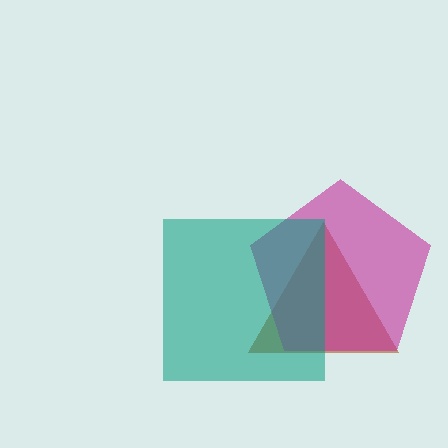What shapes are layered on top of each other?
The layered shapes are: a brown triangle, a magenta pentagon, a teal square.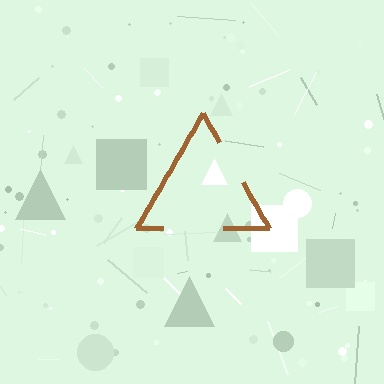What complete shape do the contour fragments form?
The contour fragments form a triangle.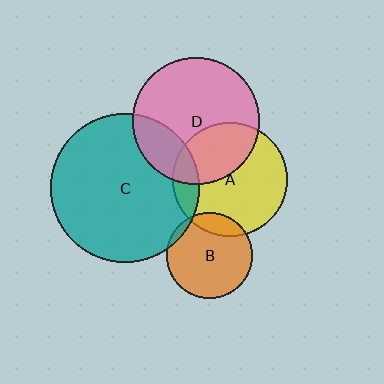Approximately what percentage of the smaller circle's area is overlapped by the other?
Approximately 15%.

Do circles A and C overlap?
Yes.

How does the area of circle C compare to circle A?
Approximately 1.7 times.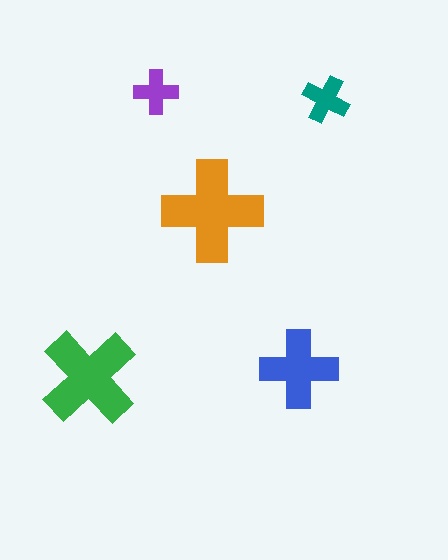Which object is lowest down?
The green cross is bottommost.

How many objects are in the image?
There are 5 objects in the image.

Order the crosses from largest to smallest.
the orange one, the green one, the blue one, the teal one, the purple one.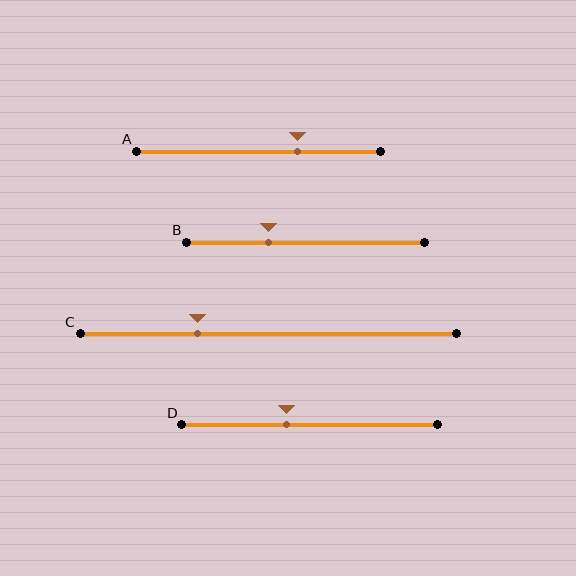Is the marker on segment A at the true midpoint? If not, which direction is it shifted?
No, the marker on segment A is shifted to the right by about 16% of the segment length.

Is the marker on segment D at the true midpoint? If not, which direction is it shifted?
No, the marker on segment D is shifted to the left by about 9% of the segment length.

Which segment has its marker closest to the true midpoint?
Segment D has its marker closest to the true midpoint.